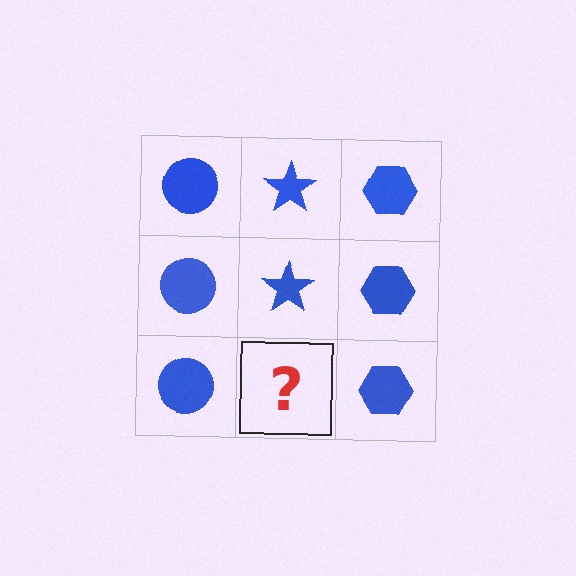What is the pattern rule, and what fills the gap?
The rule is that each column has a consistent shape. The gap should be filled with a blue star.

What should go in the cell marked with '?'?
The missing cell should contain a blue star.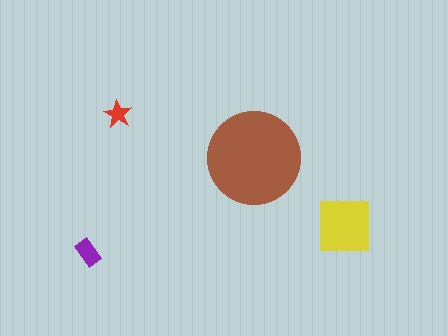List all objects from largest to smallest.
The brown circle, the yellow square, the purple rectangle, the red star.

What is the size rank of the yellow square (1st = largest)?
2nd.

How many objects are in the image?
There are 4 objects in the image.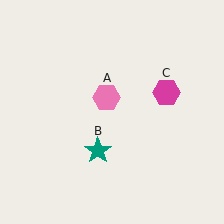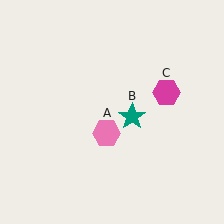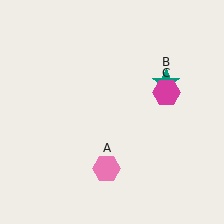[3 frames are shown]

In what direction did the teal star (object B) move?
The teal star (object B) moved up and to the right.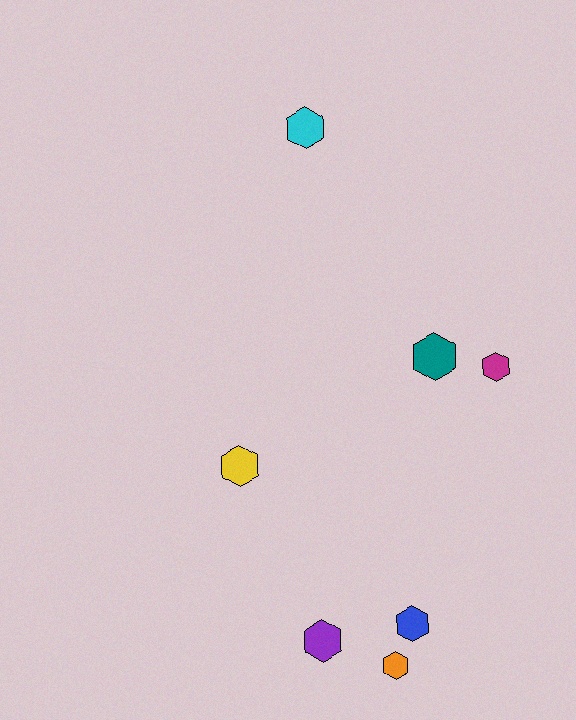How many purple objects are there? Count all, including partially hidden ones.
There is 1 purple object.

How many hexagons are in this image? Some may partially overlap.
There are 7 hexagons.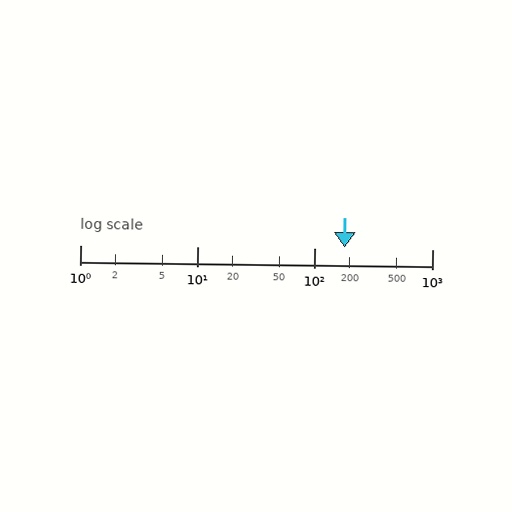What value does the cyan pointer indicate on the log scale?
The pointer indicates approximately 180.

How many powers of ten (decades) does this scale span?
The scale spans 3 decades, from 1 to 1000.